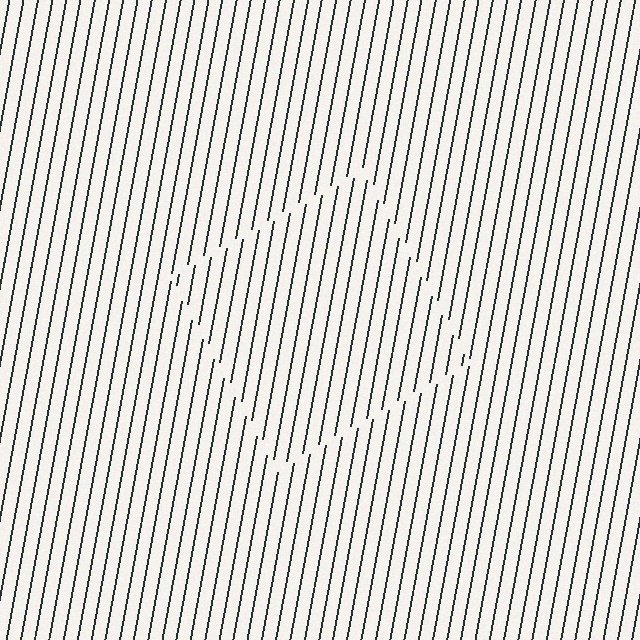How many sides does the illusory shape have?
4 sides — the line-ends trace a square.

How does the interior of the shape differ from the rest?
The interior of the shape contains the same grating, shifted by half a period — the contour is defined by the phase discontinuity where line-ends from the inner and outer gratings abut.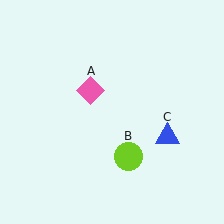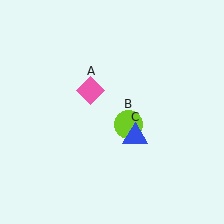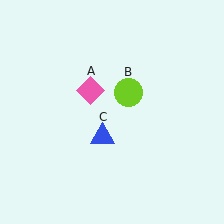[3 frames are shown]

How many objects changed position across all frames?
2 objects changed position: lime circle (object B), blue triangle (object C).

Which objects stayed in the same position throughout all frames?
Pink diamond (object A) remained stationary.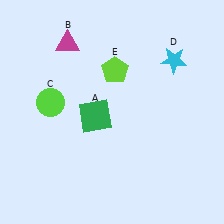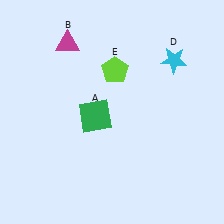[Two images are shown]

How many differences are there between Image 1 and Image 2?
There is 1 difference between the two images.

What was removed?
The lime circle (C) was removed in Image 2.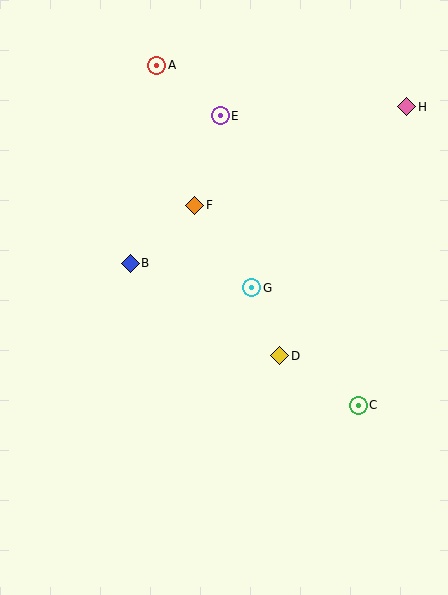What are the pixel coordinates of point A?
Point A is at (157, 65).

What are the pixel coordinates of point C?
Point C is at (358, 405).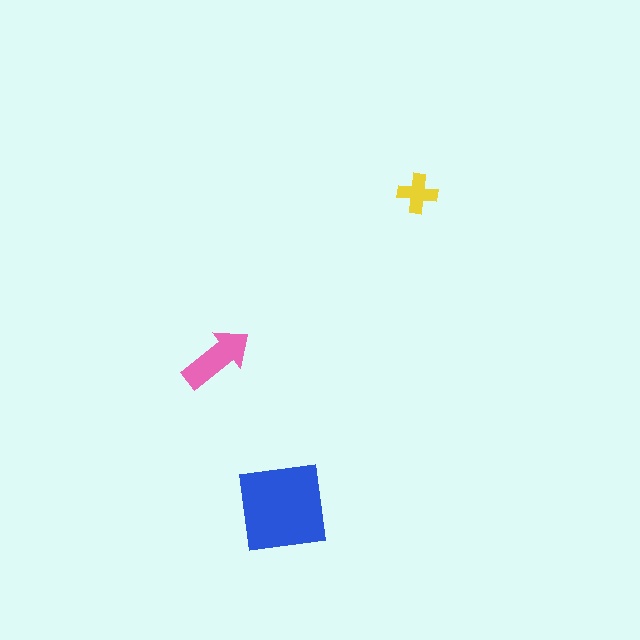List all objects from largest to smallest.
The blue square, the pink arrow, the yellow cross.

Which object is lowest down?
The blue square is bottommost.